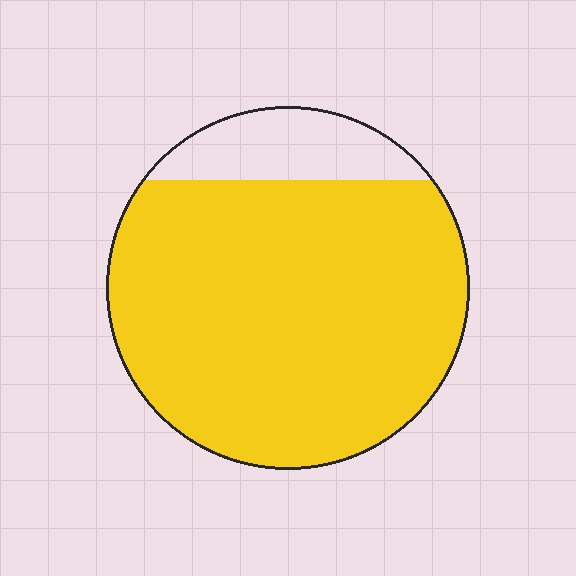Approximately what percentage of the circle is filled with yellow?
Approximately 85%.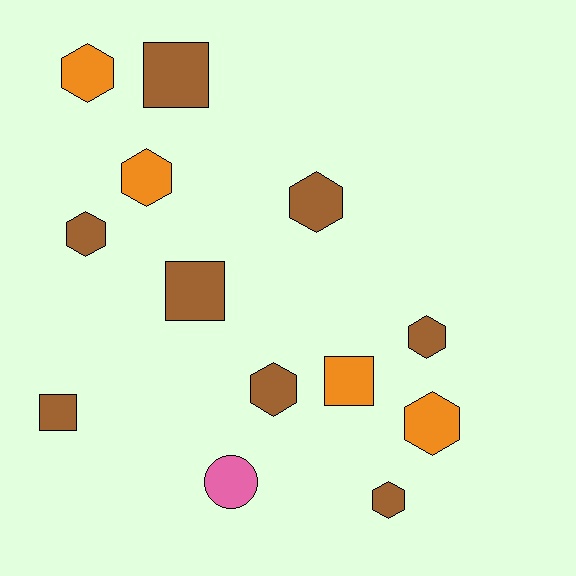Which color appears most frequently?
Brown, with 8 objects.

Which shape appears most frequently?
Hexagon, with 8 objects.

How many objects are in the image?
There are 13 objects.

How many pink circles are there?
There is 1 pink circle.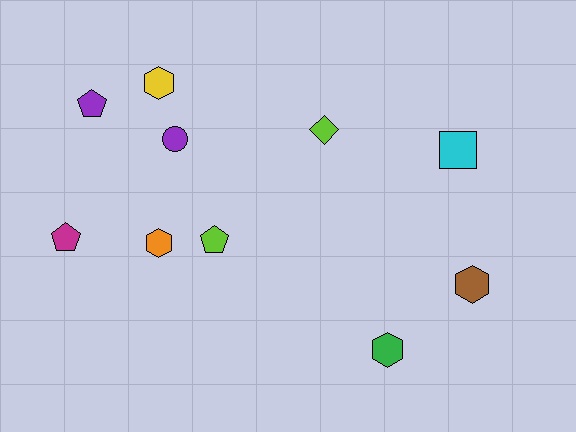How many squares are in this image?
There is 1 square.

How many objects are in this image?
There are 10 objects.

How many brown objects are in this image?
There is 1 brown object.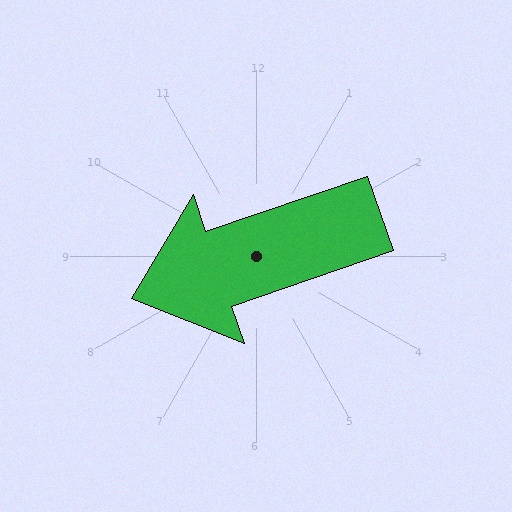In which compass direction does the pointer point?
West.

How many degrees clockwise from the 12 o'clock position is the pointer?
Approximately 251 degrees.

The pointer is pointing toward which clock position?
Roughly 8 o'clock.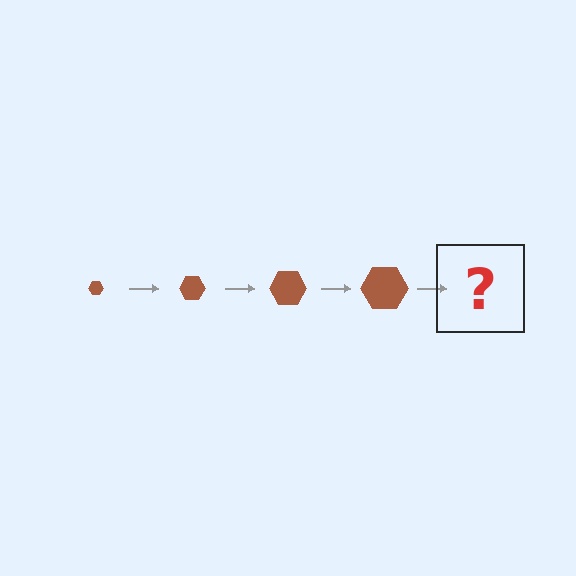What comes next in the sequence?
The next element should be a brown hexagon, larger than the previous one.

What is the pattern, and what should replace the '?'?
The pattern is that the hexagon gets progressively larger each step. The '?' should be a brown hexagon, larger than the previous one.